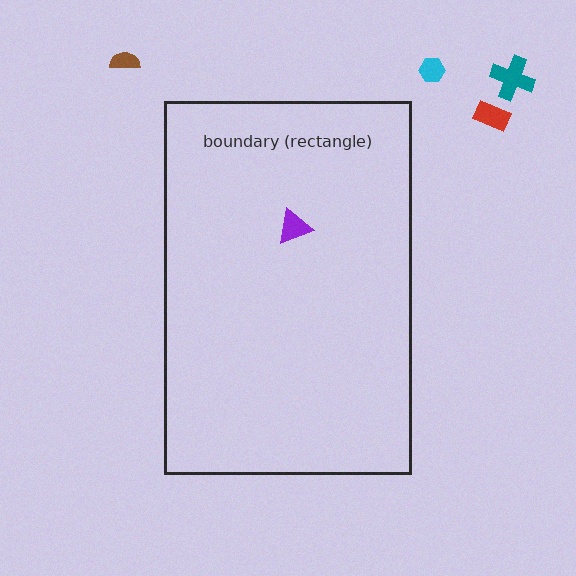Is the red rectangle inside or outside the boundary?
Outside.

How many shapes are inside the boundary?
1 inside, 4 outside.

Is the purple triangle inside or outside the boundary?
Inside.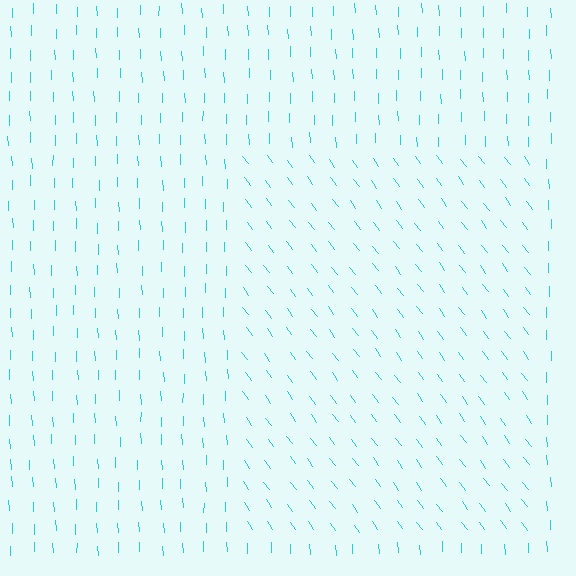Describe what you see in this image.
The image is filled with small cyan line segments. A rectangle region in the image has lines oriented differently from the surrounding lines, creating a visible texture boundary.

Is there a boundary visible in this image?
Yes, there is a texture boundary formed by a change in line orientation.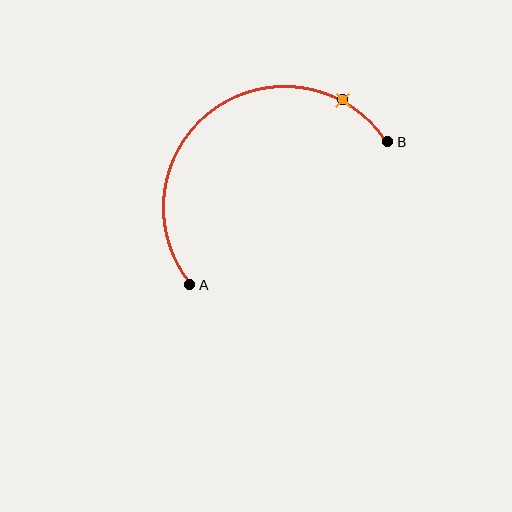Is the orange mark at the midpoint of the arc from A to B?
No. The orange mark lies on the arc but is closer to endpoint B. The arc midpoint would be at the point on the curve equidistant along the arc from both A and B.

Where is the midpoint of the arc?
The arc midpoint is the point on the curve farthest from the straight line joining A and B. It sits above and to the left of that line.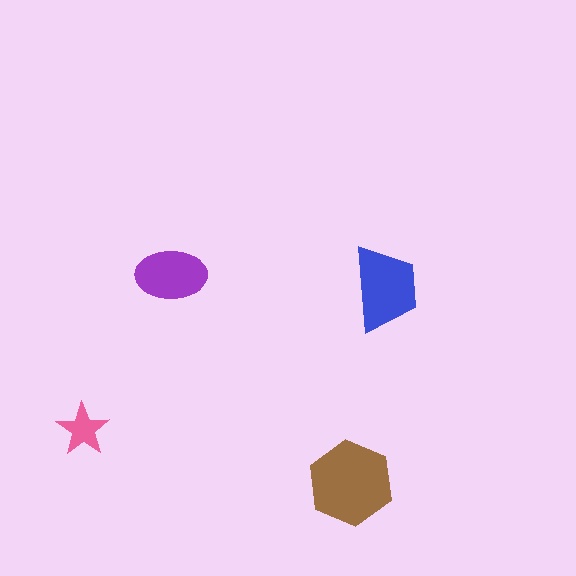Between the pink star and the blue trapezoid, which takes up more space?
The blue trapezoid.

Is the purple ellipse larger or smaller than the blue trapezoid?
Smaller.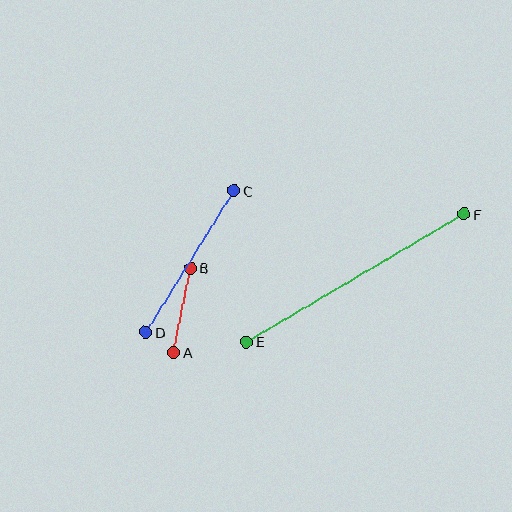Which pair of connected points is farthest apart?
Points E and F are farthest apart.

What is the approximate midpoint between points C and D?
The midpoint is at approximately (190, 261) pixels.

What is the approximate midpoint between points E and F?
The midpoint is at approximately (355, 278) pixels.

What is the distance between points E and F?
The distance is approximately 252 pixels.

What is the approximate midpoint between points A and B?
The midpoint is at approximately (182, 310) pixels.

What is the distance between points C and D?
The distance is approximately 167 pixels.